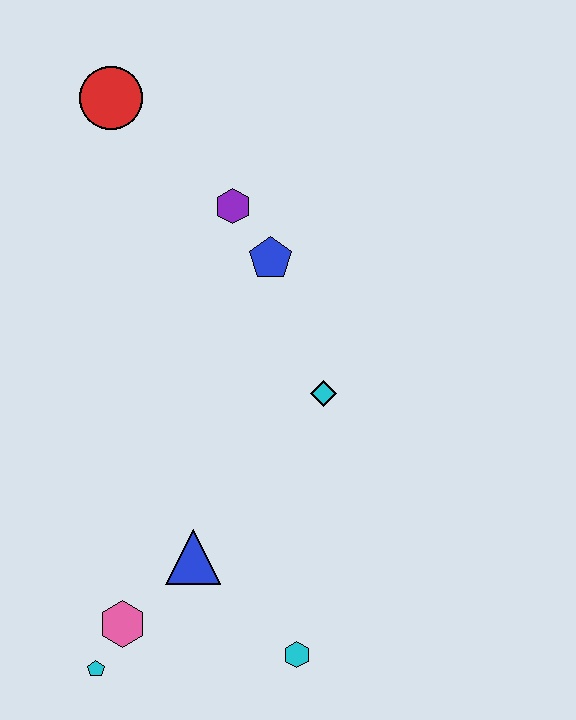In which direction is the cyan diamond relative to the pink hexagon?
The cyan diamond is above the pink hexagon.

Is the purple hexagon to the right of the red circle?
Yes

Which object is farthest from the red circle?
The cyan hexagon is farthest from the red circle.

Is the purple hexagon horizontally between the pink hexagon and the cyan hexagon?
Yes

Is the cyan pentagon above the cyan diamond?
No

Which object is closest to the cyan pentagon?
The pink hexagon is closest to the cyan pentagon.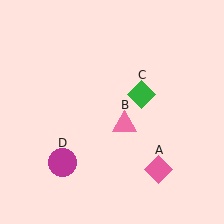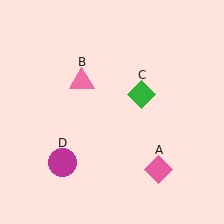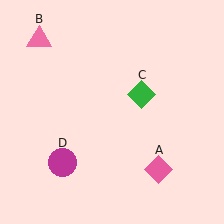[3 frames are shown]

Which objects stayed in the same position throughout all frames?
Pink diamond (object A) and green diamond (object C) and magenta circle (object D) remained stationary.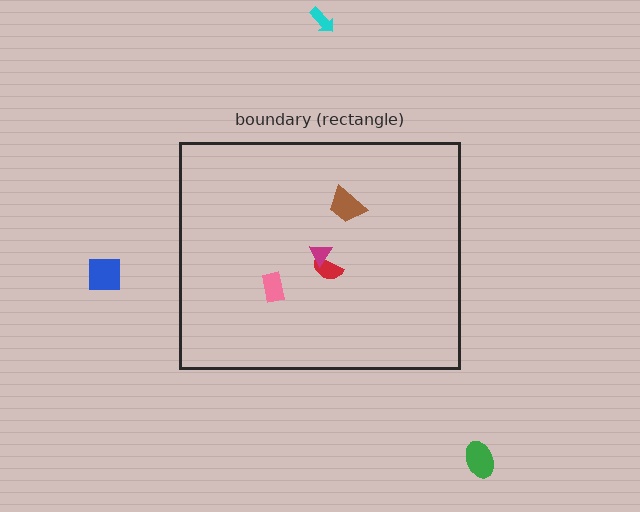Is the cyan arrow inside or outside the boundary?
Outside.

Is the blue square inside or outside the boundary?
Outside.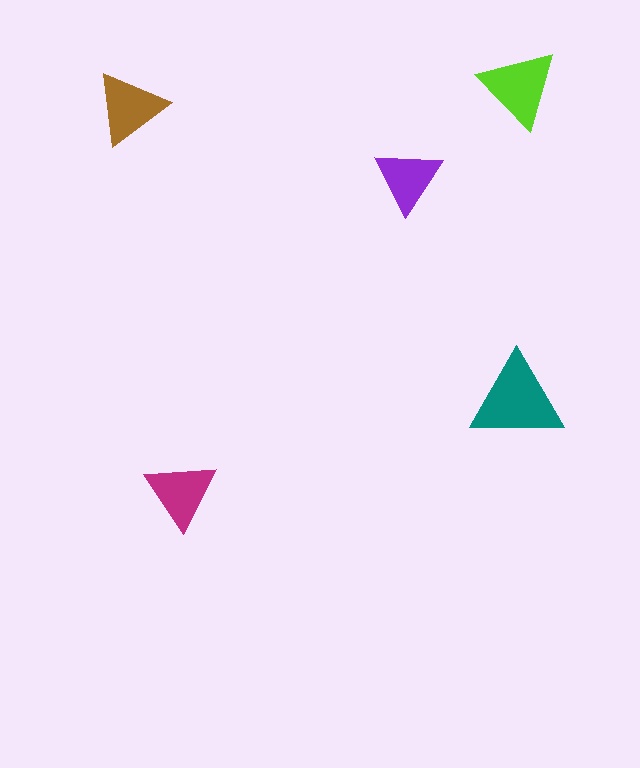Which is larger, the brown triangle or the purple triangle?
The brown one.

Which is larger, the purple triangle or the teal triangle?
The teal one.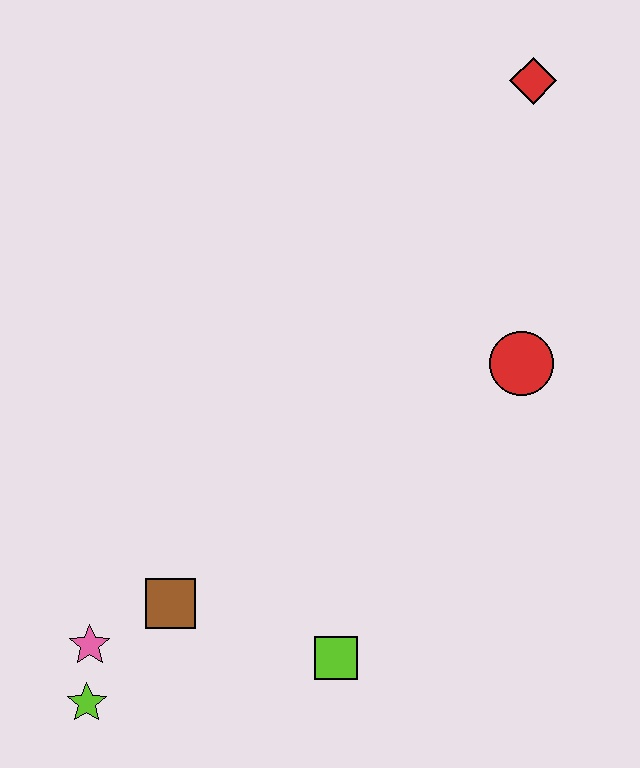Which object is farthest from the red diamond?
The lime star is farthest from the red diamond.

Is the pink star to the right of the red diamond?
No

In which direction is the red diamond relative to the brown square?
The red diamond is above the brown square.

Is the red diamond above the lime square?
Yes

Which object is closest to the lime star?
The pink star is closest to the lime star.